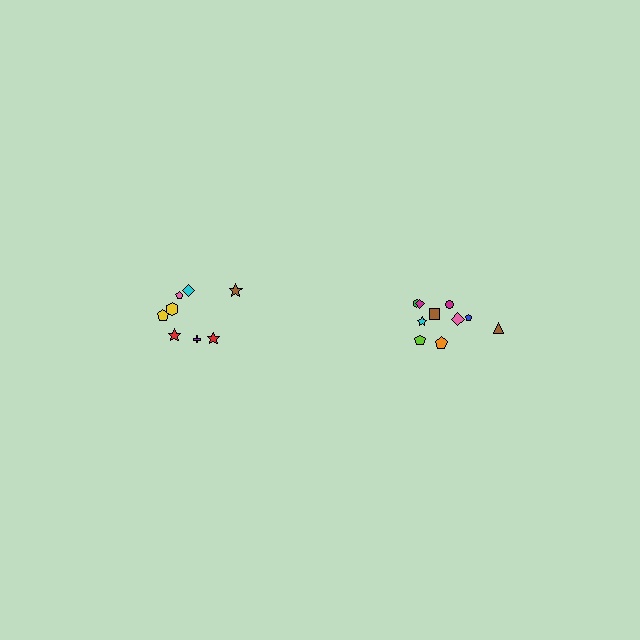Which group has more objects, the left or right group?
The right group.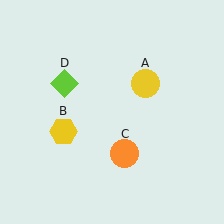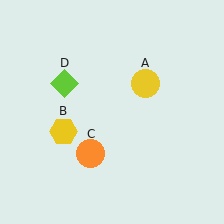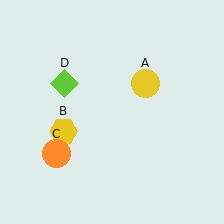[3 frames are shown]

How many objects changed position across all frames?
1 object changed position: orange circle (object C).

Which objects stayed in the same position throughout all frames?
Yellow circle (object A) and yellow hexagon (object B) and lime diamond (object D) remained stationary.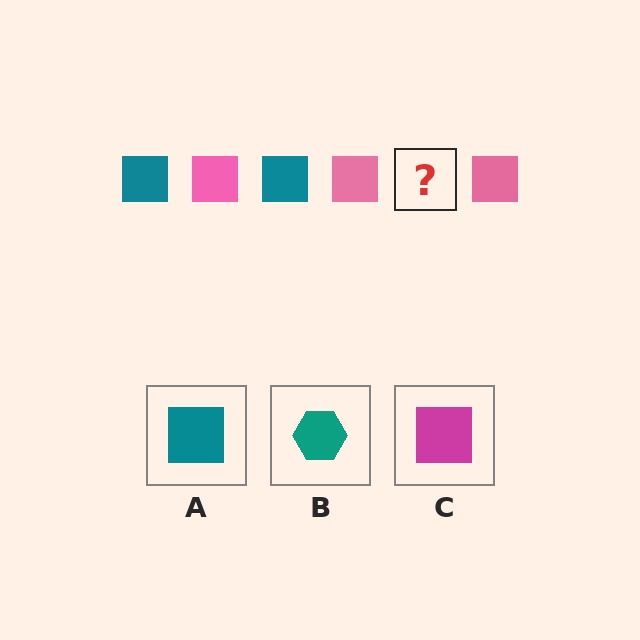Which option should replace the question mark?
Option A.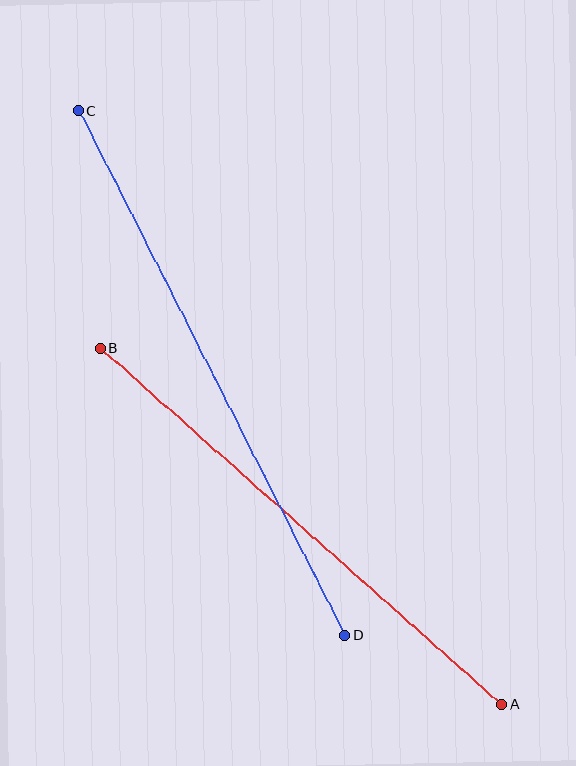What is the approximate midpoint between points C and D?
The midpoint is at approximately (212, 373) pixels.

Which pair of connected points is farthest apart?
Points C and D are farthest apart.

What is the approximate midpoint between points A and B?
The midpoint is at approximately (301, 526) pixels.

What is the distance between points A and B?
The distance is approximately 537 pixels.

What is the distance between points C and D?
The distance is approximately 588 pixels.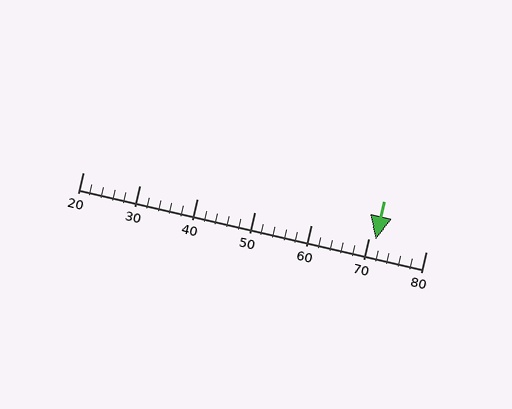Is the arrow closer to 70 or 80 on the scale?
The arrow is closer to 70.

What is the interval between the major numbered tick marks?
The major tick marks are spaced 10 units apart.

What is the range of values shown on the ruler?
The ruler shows values from 20 to 80.